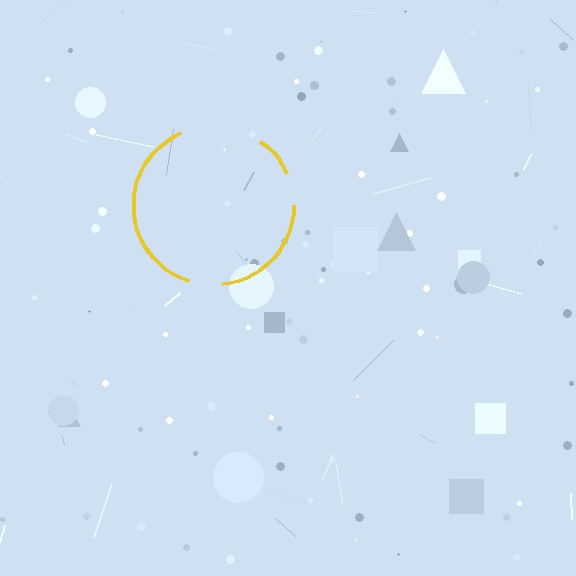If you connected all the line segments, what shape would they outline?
They would outline a circle.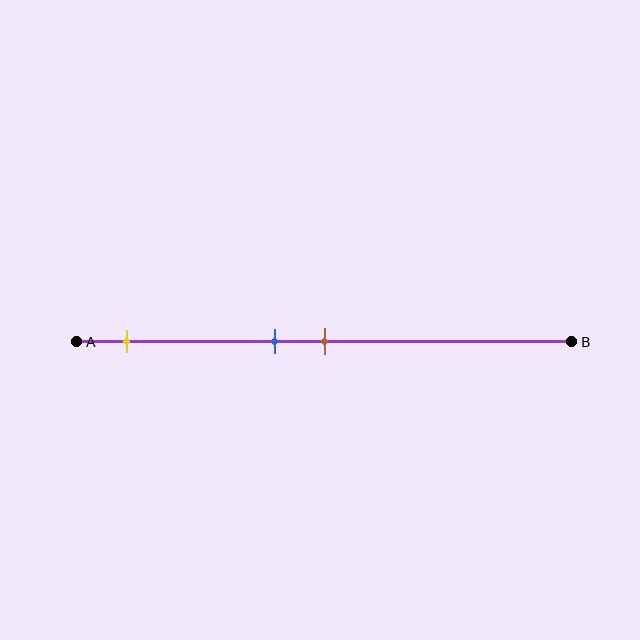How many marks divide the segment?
There are 3 marks dividing the segment.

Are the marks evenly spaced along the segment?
No, the marks are not evenly spaced.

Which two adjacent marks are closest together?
The blue and brown marks are the closest adjacent pair.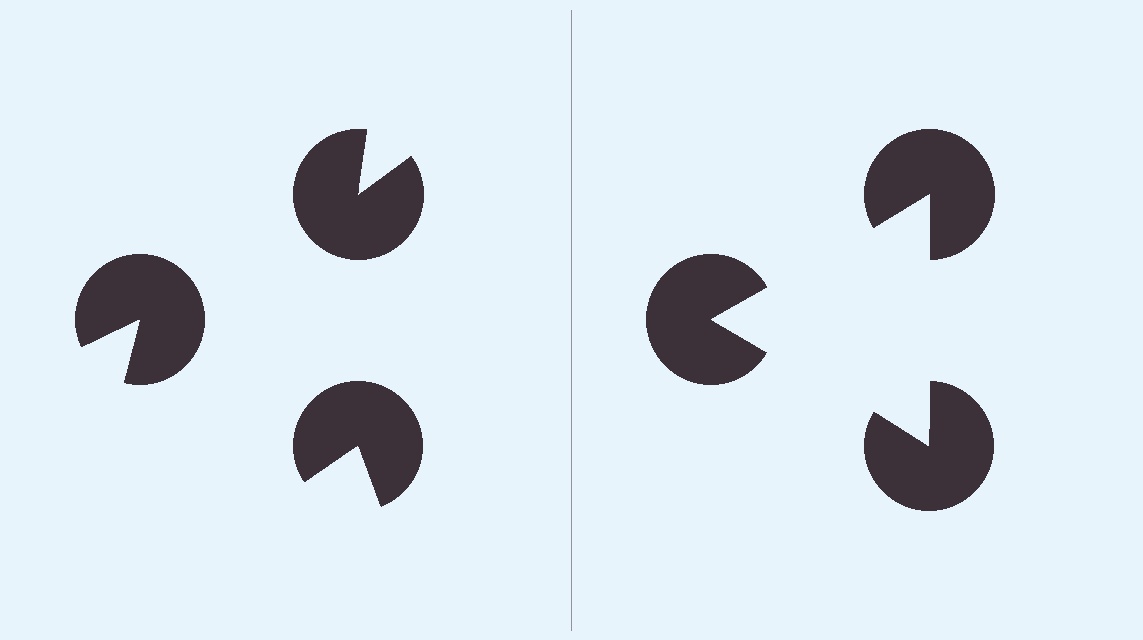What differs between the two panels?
The pac-man discs are positioned identically on both sides; only the wedge orientations differ. On the right they align to a triangle; on the left they are misaligned.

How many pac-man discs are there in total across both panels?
6 — 3 on each side.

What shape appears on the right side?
An illusory triangle.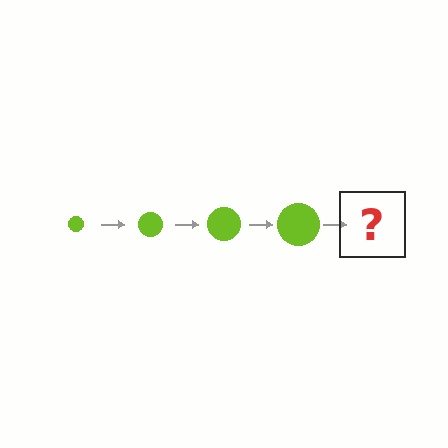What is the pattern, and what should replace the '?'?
The pattern is that the circle gets progressively larger each step. The '?' should be a lime circle, larger than the previous one.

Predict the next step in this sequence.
The next step is a lime circle, larger than the previous one.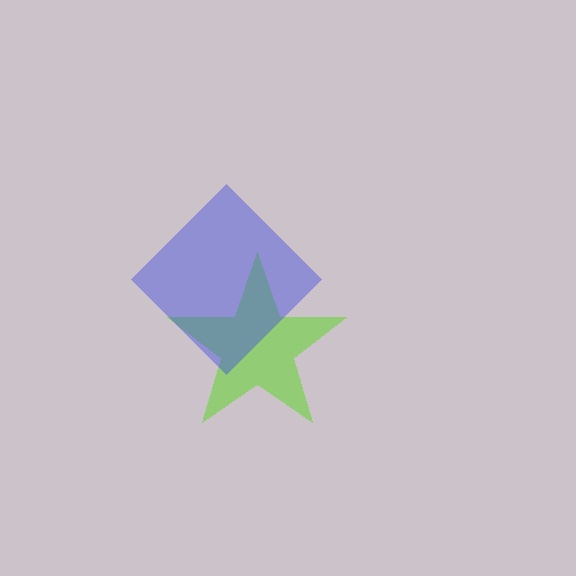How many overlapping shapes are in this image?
There are 2 overlapping shapes in the image.